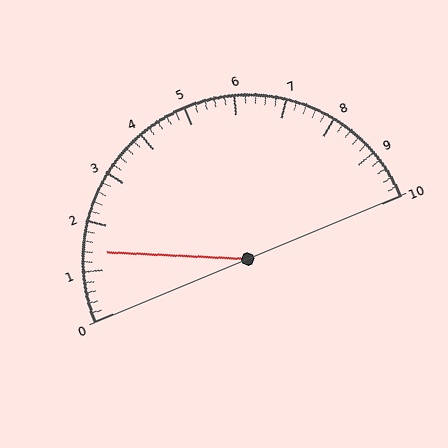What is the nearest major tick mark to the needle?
The nearest major tick mark is 1.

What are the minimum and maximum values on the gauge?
The gauge ranges from 0 to 10.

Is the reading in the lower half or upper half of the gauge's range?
The reading is in the lower half of the range (0 to 10).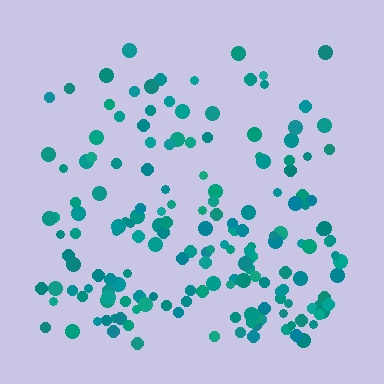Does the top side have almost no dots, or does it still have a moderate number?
Still a moderate number, just noticeably fewer than the bottom.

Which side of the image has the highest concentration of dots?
The bottom.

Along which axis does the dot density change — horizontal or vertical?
Vertical.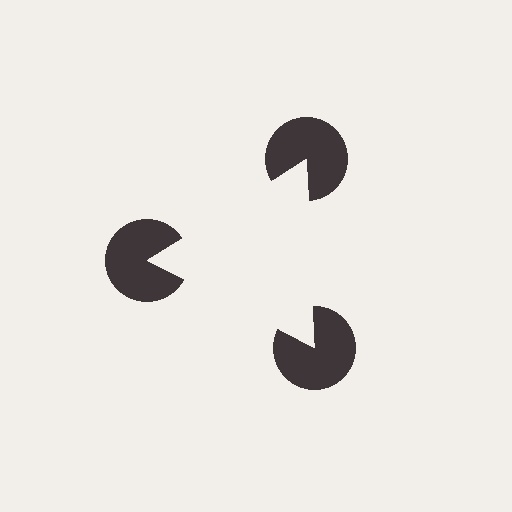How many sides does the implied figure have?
3 sides.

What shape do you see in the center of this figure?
An illusory triangle — its edges are inferred from the aligned wedge cuts in the pac-man discs, not physically drawn.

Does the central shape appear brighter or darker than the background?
It typically appears slightly brighter than the background, even though no actual brightness change is drawn.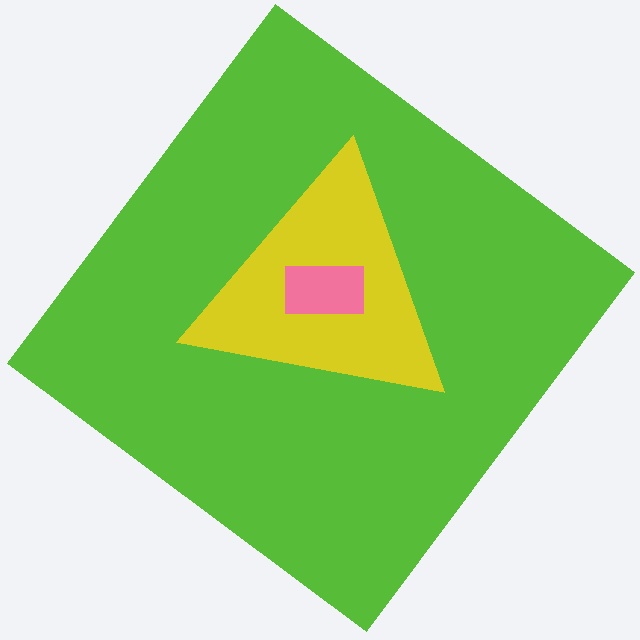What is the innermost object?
The pink rectangle.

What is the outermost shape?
The lime diamond.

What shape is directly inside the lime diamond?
The yellow triangle.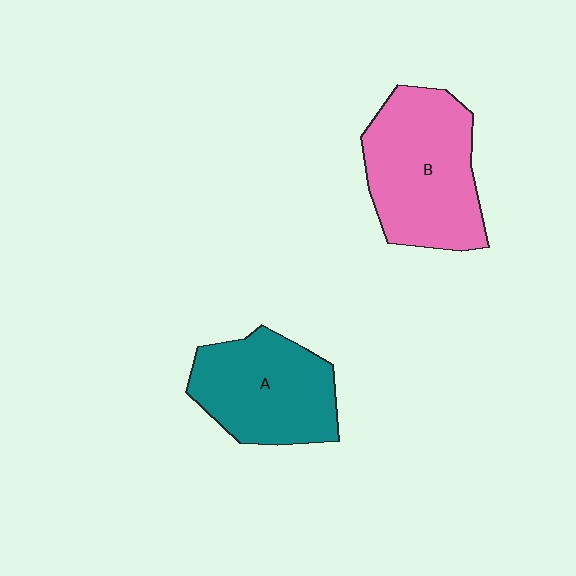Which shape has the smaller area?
Shape A (teal).